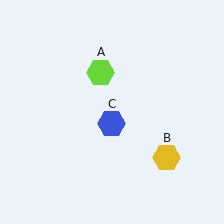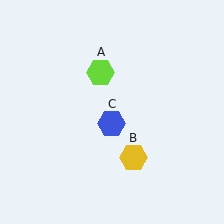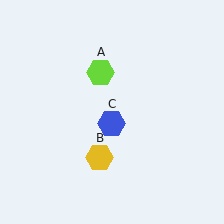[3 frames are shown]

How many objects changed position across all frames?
1 object changed position: yellow hexagon (object B).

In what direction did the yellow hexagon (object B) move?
The yellow hexagon (object B) moved left.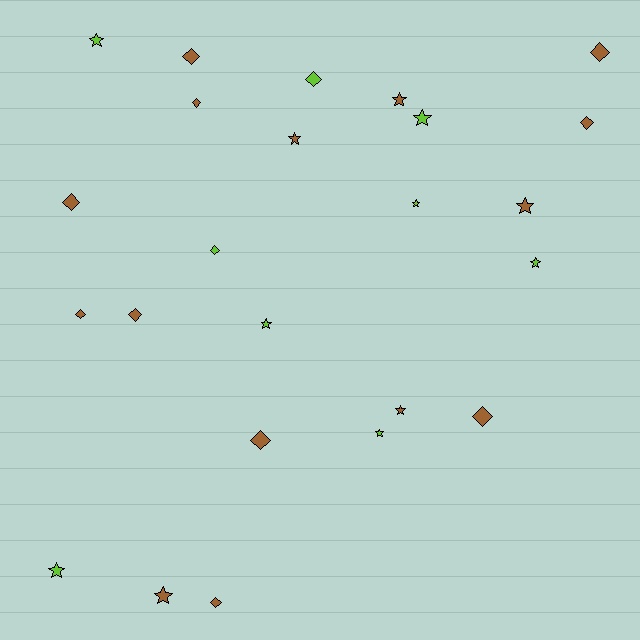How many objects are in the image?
There are 24 objects.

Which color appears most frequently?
Brown, with 15 objects.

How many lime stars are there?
There are 7 lime stars.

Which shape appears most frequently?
Star, with 12 objects.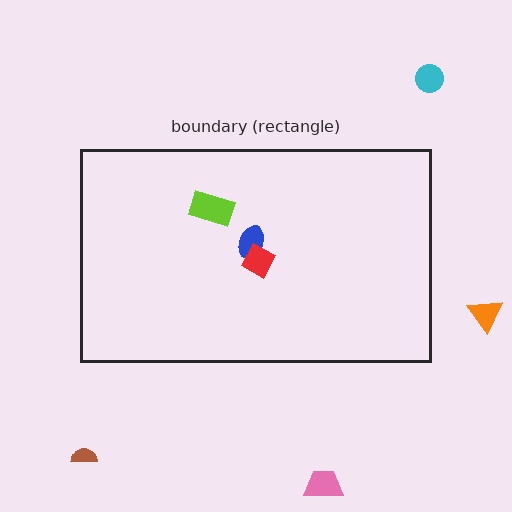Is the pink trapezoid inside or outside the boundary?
Outside.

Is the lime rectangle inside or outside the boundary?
Inside.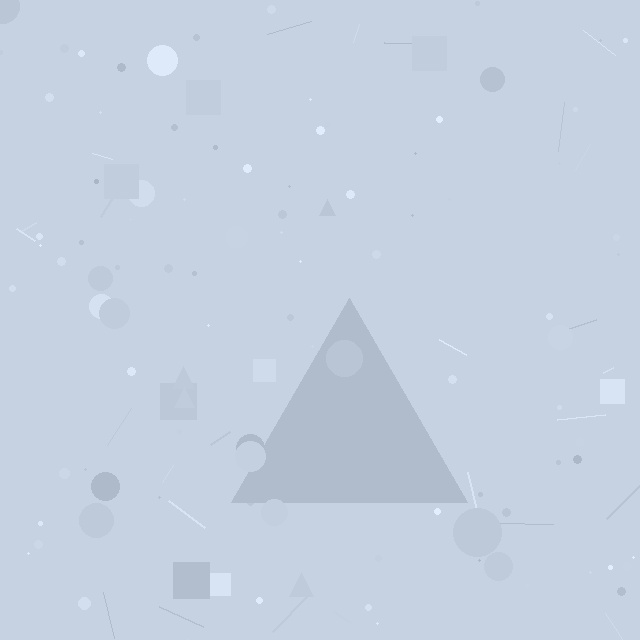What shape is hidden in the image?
A triangle is hidden in the image.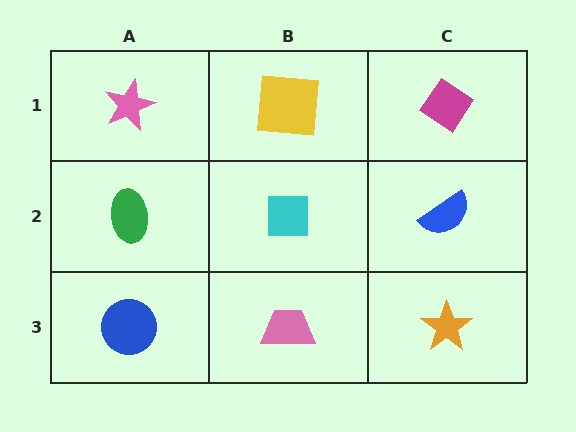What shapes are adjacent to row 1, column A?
A green ellipse (row 2, column A), a yellow square (row 1, column B).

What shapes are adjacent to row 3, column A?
A green ellipse (row 2, column A), a pink trapezoid (row 3, column B).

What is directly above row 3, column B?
A cyan square.